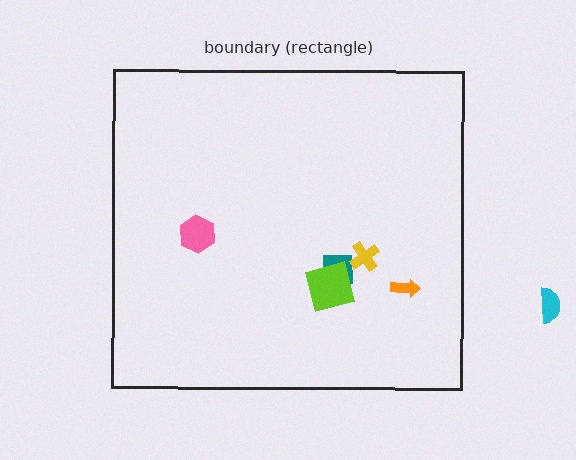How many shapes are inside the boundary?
5 inside, 1 outside.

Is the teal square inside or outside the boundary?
Inside.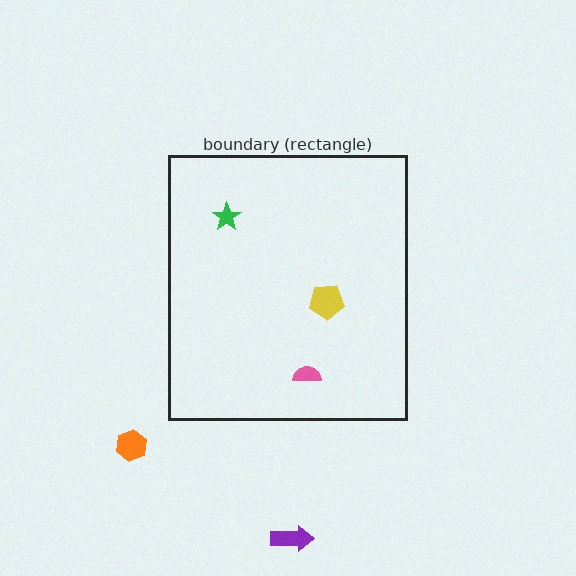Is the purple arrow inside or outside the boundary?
Outside.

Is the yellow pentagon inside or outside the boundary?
Inside.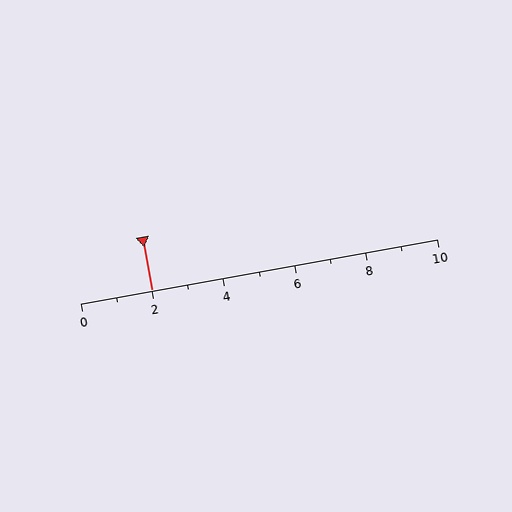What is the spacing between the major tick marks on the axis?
The major ticks are spaced 2 apart.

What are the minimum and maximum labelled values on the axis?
The axis runs from 0 to 10.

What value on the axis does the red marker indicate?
The marker indicates approximately 2.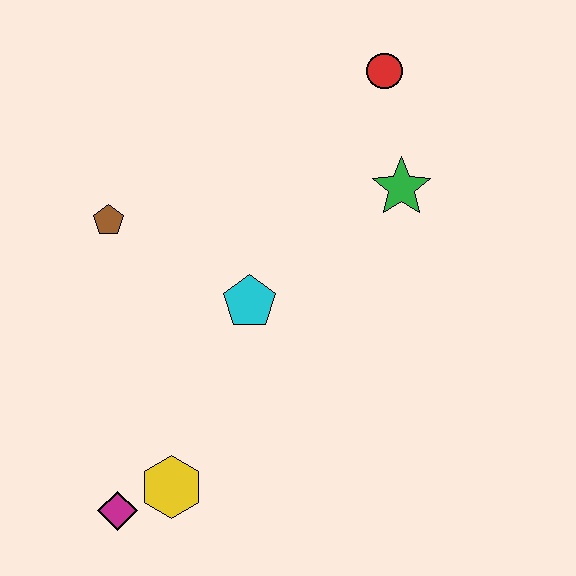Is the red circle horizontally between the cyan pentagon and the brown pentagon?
No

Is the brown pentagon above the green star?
No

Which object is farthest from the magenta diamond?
The red circle is farthest from the magenta diamond.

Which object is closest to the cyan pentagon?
The brown pentagon is closest to the cyan pentagon.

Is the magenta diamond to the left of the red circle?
Yes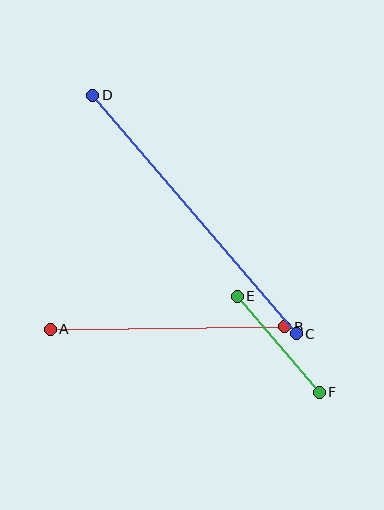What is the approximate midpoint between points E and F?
The midpoint is at approximately (278, 344) pixels.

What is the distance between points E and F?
The distance is approximately 126 pixels.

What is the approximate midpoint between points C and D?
The midpoint is at approximately (194, 215) pixels.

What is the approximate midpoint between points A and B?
The midpoint is at approximately (168, 328) pixels.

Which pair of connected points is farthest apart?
Points C and D are farthest apart.